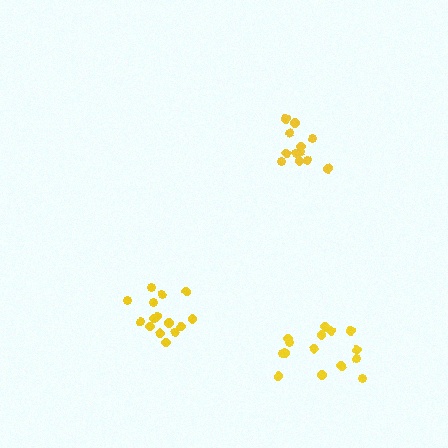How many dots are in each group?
Group 1: 12 dots, Group 2: 15 dots, Group 3: 15 dots (42 total).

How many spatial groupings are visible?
There are 3 spatial groupings.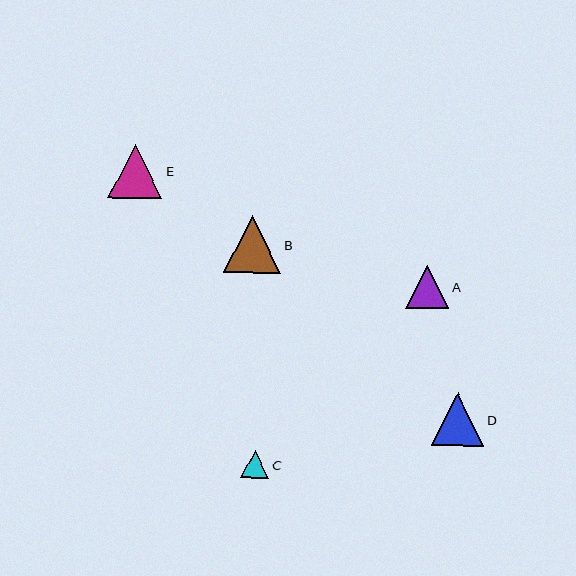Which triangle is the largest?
Triangle B is the largest with a size of approximately 57 pixels.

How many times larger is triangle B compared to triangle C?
Triangle B is approximately 2.0 times the size of triangle C.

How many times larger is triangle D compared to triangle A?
Triangle D is approximately 1.2 times the size of triangle A.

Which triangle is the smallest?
Triangle C is the smallest with a size of approximately 28 pixels.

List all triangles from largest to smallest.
From largest to smallest: B, E, D, A, C.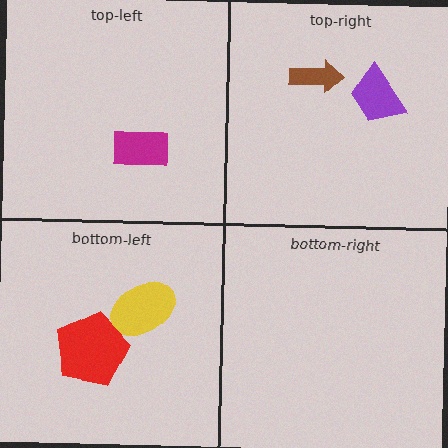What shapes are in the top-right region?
The purple trapezoid, the brown arrow.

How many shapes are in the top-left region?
1.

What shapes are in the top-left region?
The magenta rectangle.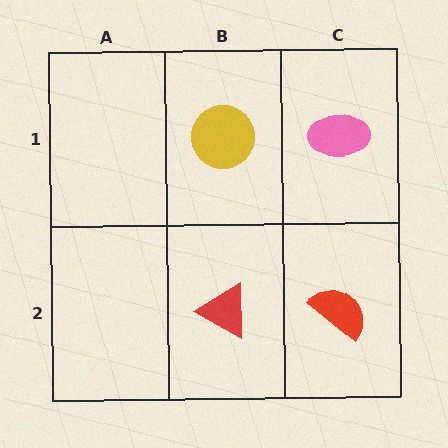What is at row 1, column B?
A yellow circle.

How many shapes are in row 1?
2 shapes.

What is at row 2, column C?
A red semicircle.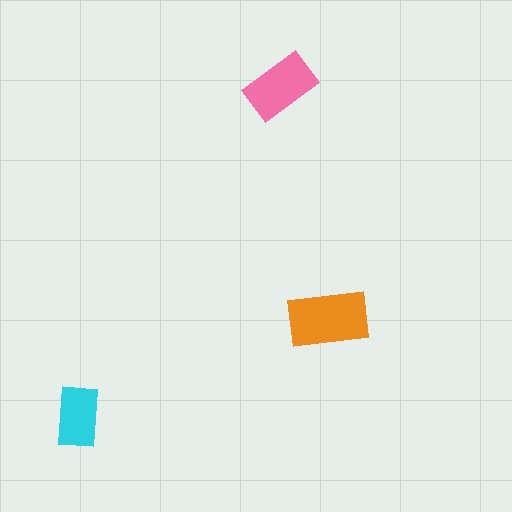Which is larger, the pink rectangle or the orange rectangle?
The orange one.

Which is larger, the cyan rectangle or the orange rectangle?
The orange one.